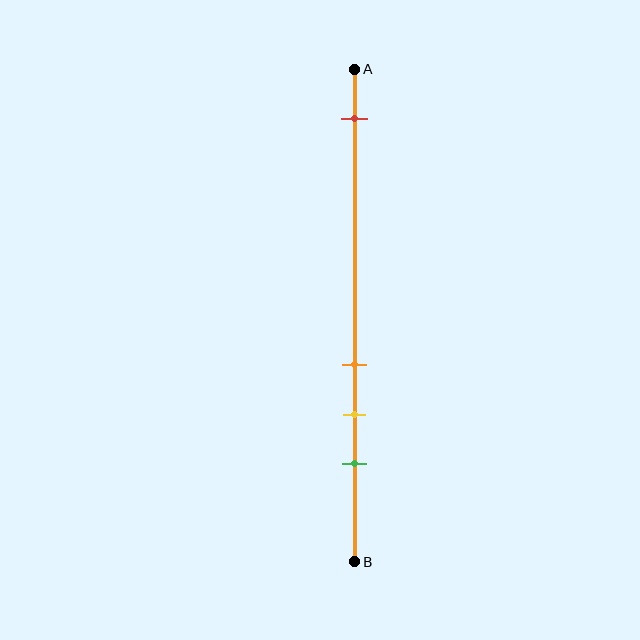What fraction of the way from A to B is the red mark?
The red mark is approximately 10% (0.1) of the way from A to B.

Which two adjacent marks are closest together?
The orange and yellow marks are the closest adjacent pair.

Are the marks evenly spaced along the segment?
No, the marks are not evenly spaced.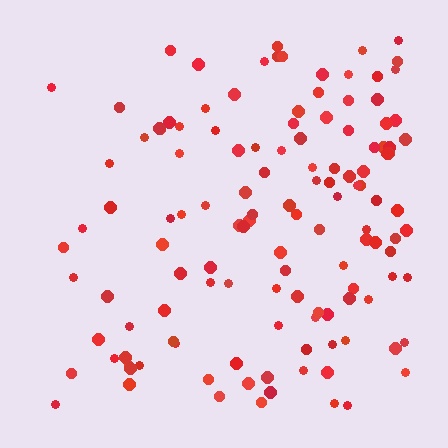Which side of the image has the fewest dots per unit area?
The left.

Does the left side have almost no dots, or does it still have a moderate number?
Still a moderate number, just noticeably fewer than the right.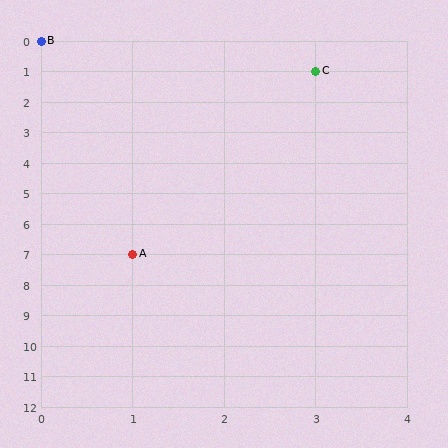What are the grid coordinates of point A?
Point A is at grid coordinates (1, 7).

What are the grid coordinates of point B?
Point B is at grid coordinates (0, 0).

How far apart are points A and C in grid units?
Points A and C are 2 columns and 6 rows apart (about 6.3 grid units diagonally).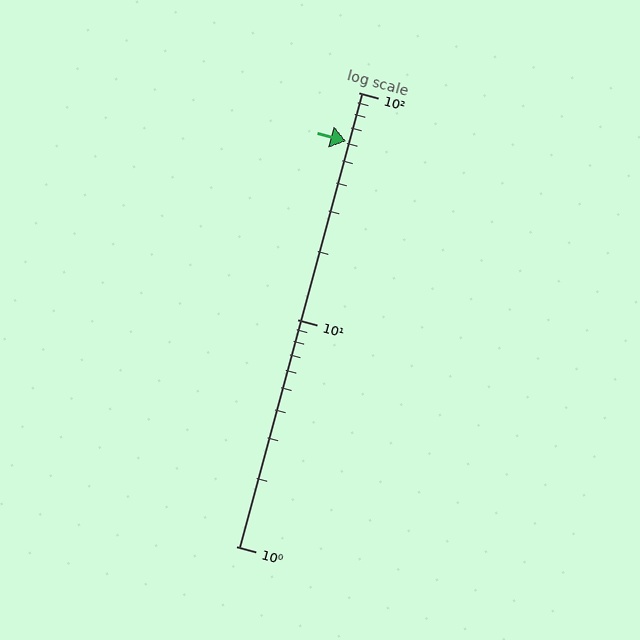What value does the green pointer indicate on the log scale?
The pointer indicates approximately 61.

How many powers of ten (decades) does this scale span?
The scale spans 2 decades, from 1 to 100.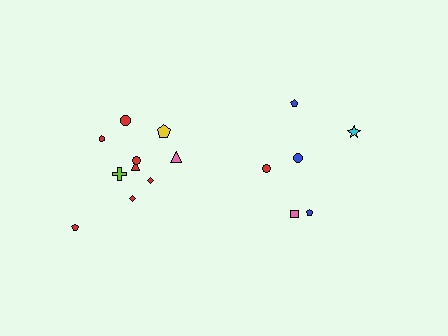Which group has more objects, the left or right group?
The left group.